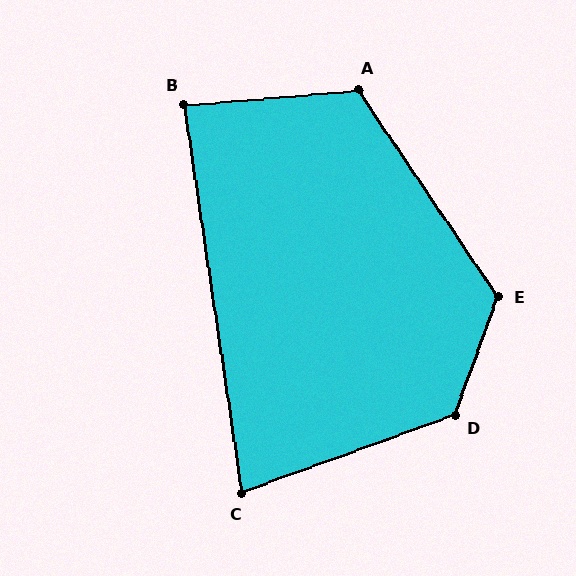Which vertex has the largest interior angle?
D, at approximately 130 degrees.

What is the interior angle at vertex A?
Approximately 119 degrees (obtuse).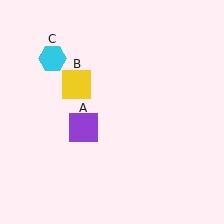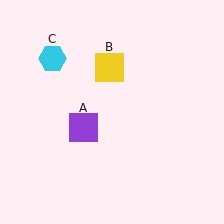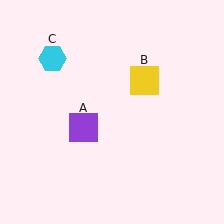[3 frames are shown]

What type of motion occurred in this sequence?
The yellow square (object B) rotated clockwise around the center of the scene.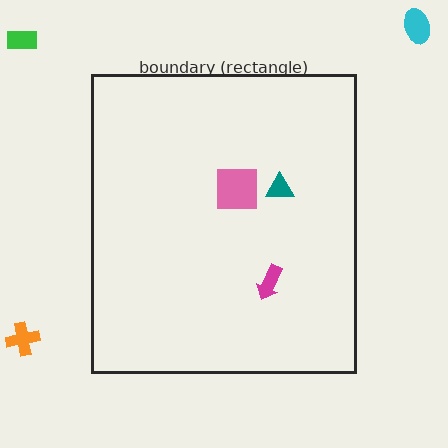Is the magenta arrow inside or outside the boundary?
Inside.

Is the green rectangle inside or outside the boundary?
Outside.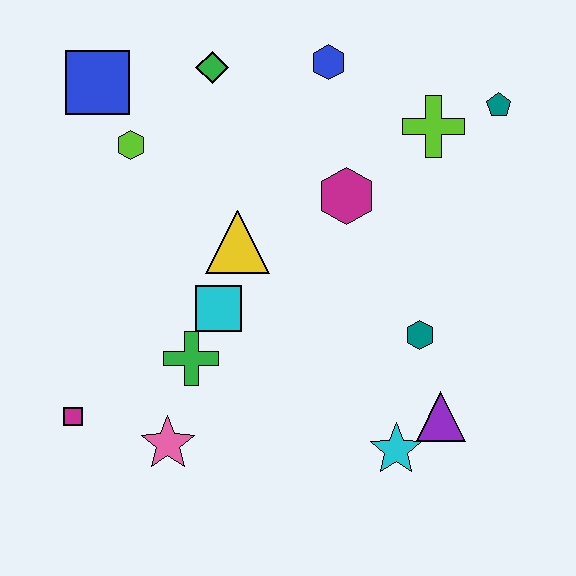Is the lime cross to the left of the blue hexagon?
No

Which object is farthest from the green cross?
The teal pentagon is farthest from the green cross.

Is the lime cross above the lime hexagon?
Yes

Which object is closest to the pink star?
The green cross is closest to the pink star.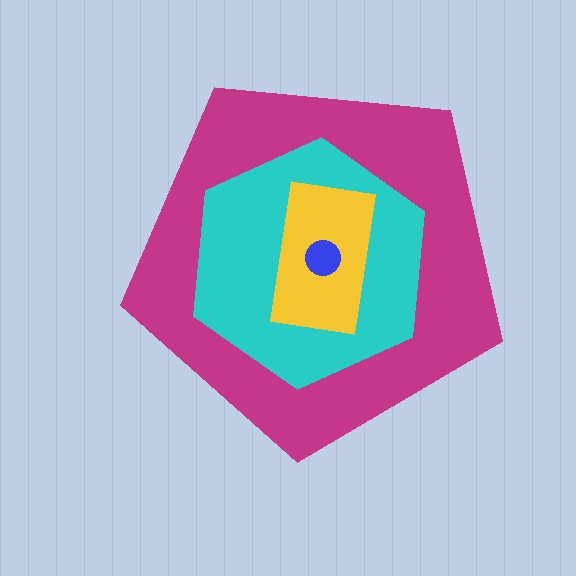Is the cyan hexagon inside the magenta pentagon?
Yes.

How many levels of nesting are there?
4.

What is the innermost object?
The blue circle.